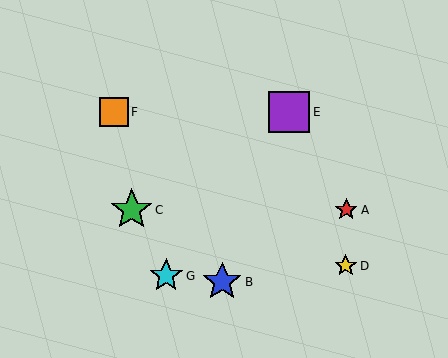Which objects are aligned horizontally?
Objects A, C are aligned horizontally.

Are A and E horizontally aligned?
No, A is at y≈210 and E is at y≈112.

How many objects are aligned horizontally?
2 objects (A, C) are aligned horizontally.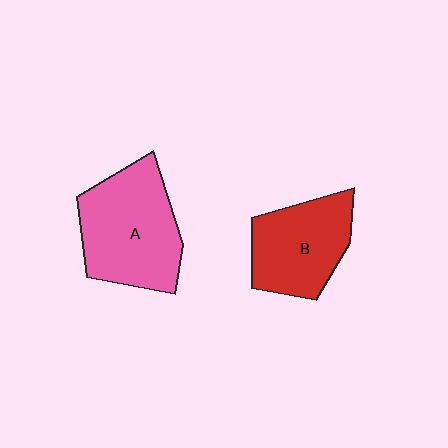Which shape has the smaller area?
Shape B (red).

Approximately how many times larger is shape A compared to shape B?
Approximately 1.3 times.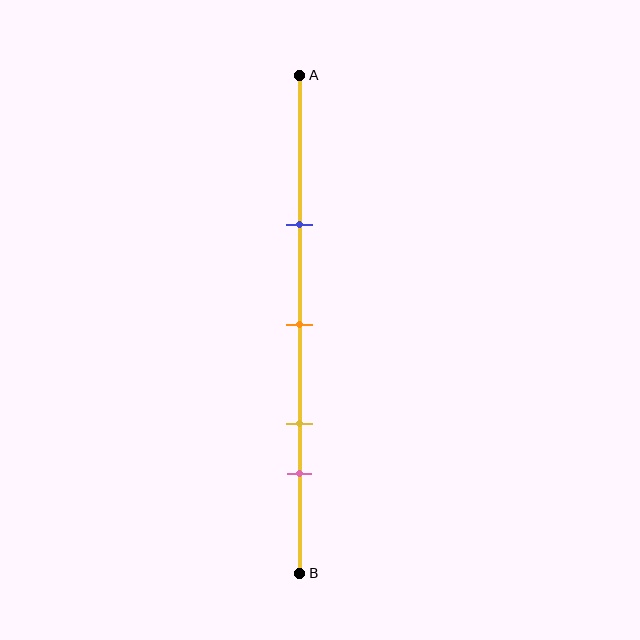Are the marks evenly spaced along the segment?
No, the marks are not evenly spaced.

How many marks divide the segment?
There are 4 marks dividing the segment.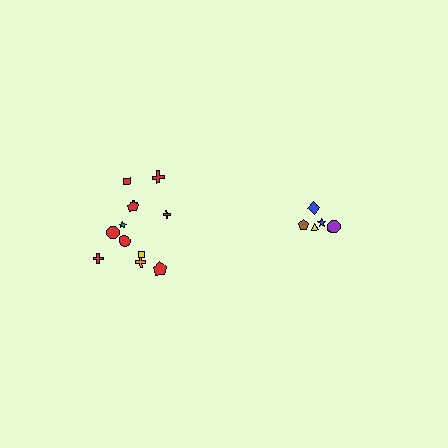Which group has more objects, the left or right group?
The left group.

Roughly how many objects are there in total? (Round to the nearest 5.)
Roughly 20 objects in total.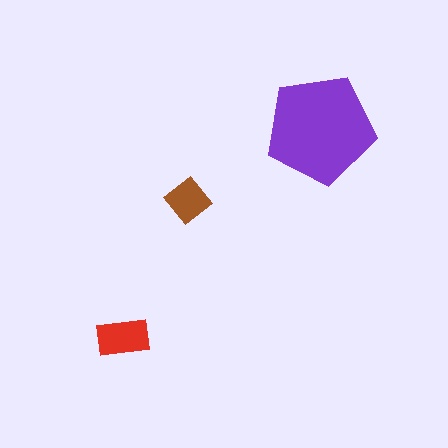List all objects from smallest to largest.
The brown diamond, the red rectangle, the purple pentagon.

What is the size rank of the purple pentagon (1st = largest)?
1st.